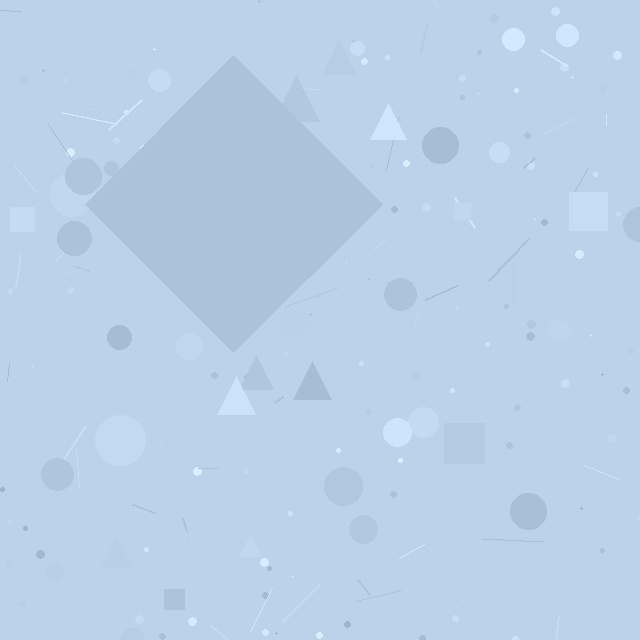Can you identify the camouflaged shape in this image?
The camouflaged shape is a diamond.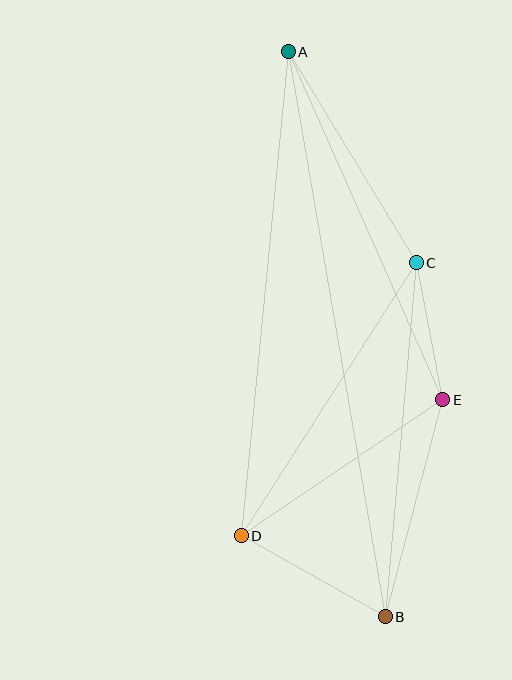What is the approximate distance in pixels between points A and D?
The distance between A and D is approximately 486 pixels.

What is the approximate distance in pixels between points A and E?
The distance between A and E is approximately 380 pixels.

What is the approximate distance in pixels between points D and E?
The distance between D and E is approximately 243 pixels.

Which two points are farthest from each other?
Points A and B are farthest from each other.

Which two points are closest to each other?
Points C and E are closest to each other.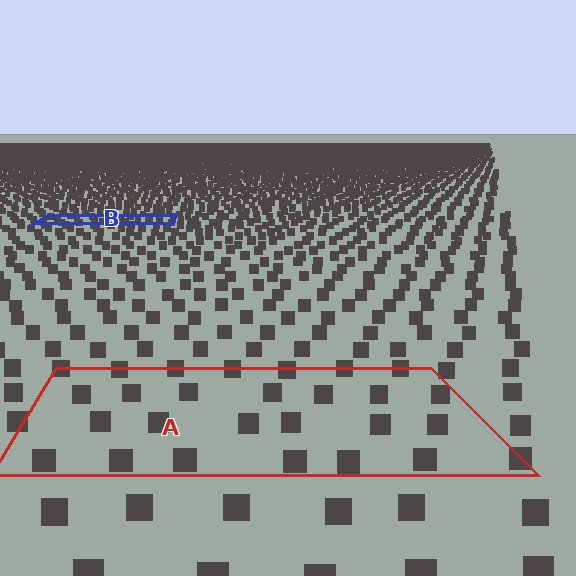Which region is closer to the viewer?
Region A is closer. The texture elements there are larger and more spread out.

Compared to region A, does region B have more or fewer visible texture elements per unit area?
Region B has more texture elements per unit area — they are packed more densely because it is farther away.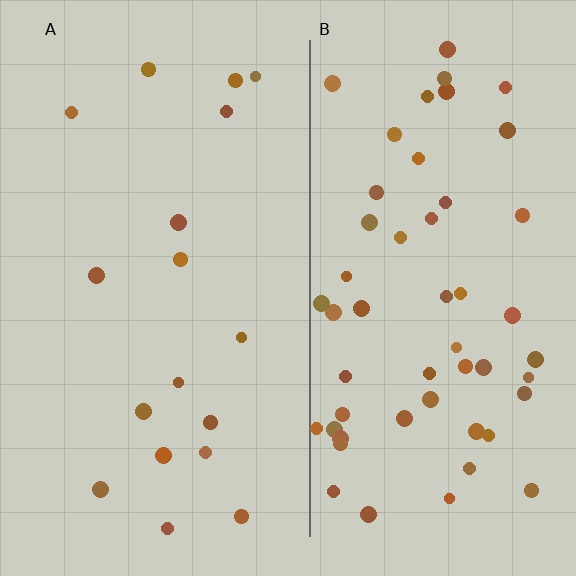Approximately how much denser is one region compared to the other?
Approximately 3.1× — region B over region A.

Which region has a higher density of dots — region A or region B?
B (the right).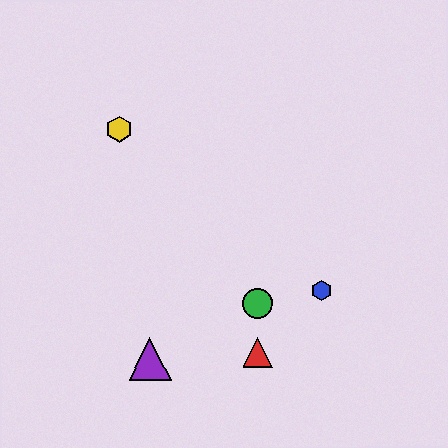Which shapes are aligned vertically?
The red triangle, the green circle are aligned vertically.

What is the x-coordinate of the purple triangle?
The purple triangle is at x≈150.